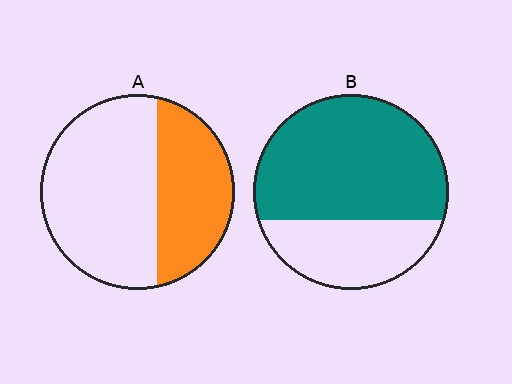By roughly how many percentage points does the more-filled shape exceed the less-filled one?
By roughly 30 percentage points (B over A).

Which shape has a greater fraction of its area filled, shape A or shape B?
Shape B.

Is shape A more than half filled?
No.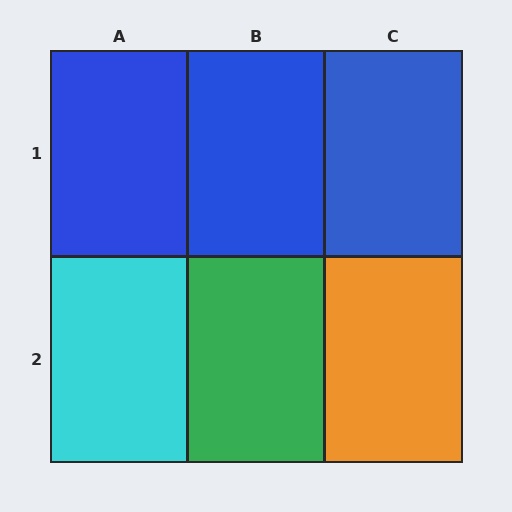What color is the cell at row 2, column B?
Green.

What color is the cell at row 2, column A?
Cyan.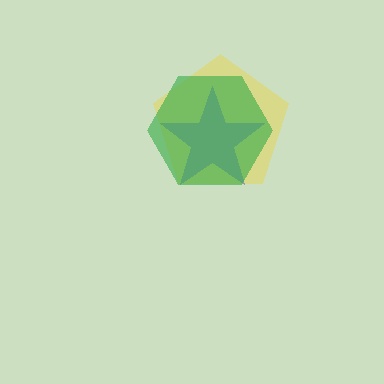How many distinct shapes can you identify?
There are 3 distinct shapes: a yellow pentagon, a blue star, a green hexagon.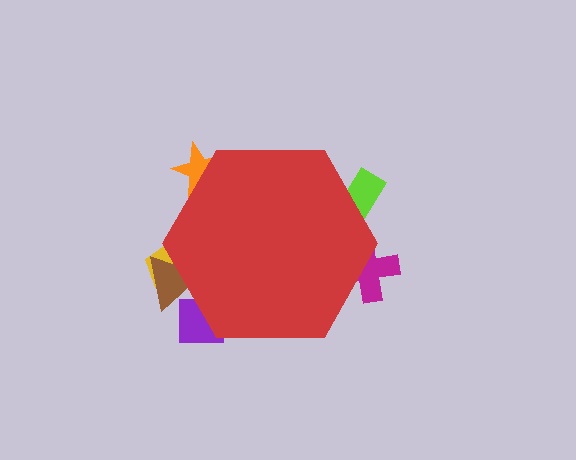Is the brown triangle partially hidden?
Yes, the brown triangle is partially hidden behind the red hexagon.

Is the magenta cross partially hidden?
Yes, the magenta cross is partially hidden behind the red hexagon.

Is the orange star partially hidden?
Yes, the orange star is partially hidden behind the red hexagon.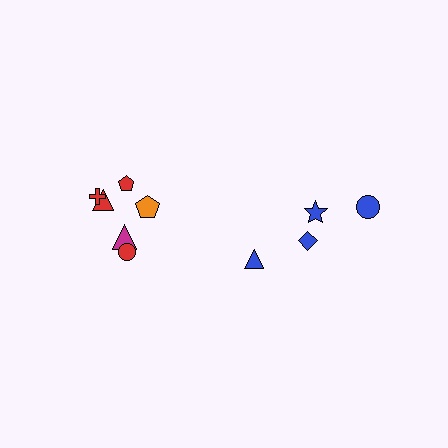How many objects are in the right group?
There are 4 objects.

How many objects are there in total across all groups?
There are 10 objects.